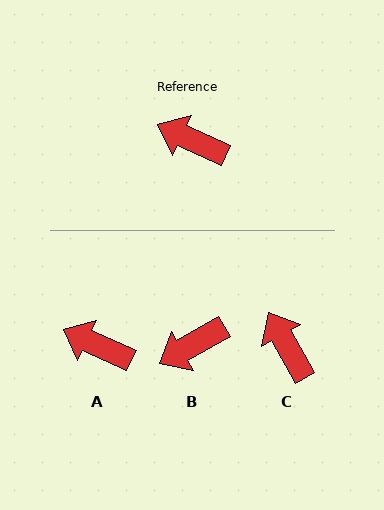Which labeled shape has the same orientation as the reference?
A.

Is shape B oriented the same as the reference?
No, it is off by about 54 degrees.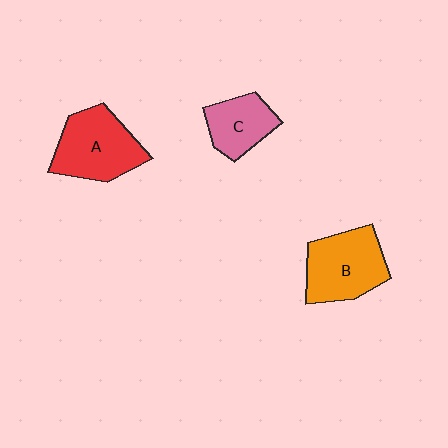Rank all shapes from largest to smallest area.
From largest to smallest: A (red), B (orange), C (pink).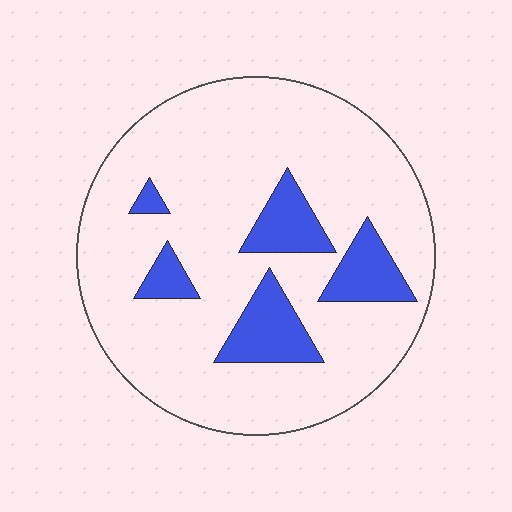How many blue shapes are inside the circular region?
5.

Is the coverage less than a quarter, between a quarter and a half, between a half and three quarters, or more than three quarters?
Less than a quarter.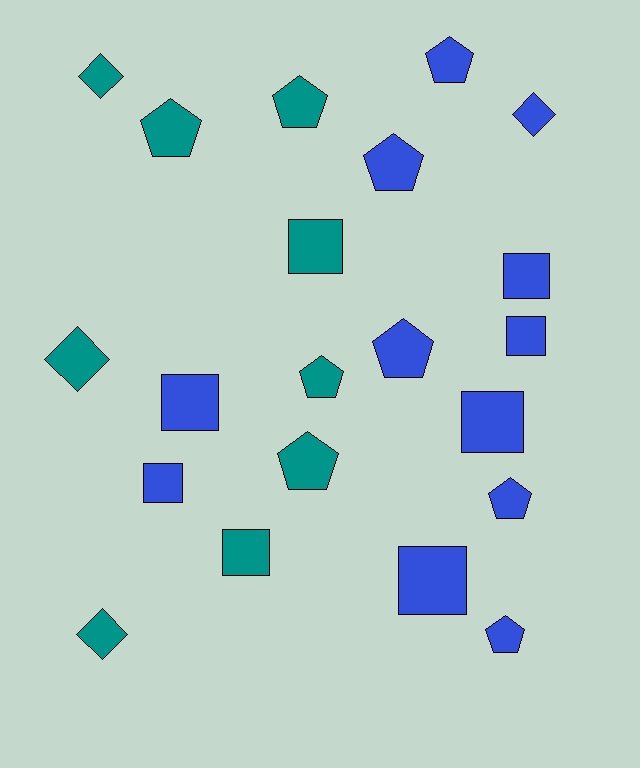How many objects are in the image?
There are 21 objects.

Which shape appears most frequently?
Pentagon, with 9 objects.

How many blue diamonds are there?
There is 1 blue diamond.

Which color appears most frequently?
Blue, with 12 objects.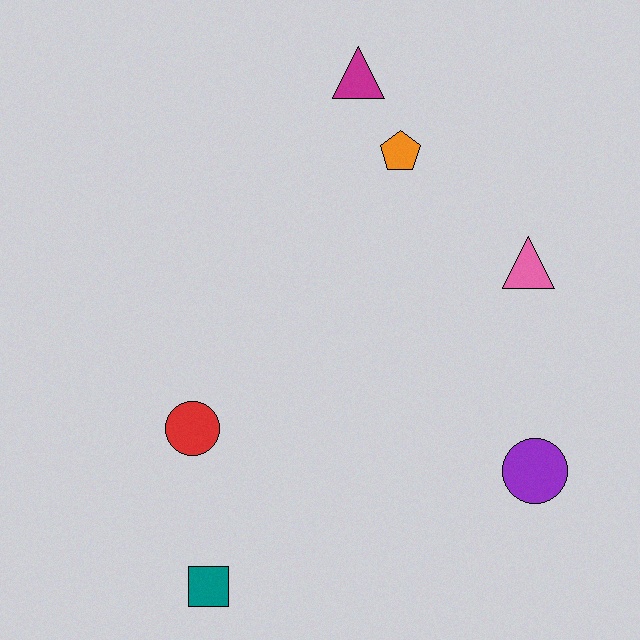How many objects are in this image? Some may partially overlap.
There are 6 objects.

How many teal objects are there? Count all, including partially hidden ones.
There is 1 teal object.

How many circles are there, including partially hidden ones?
There are 2 circles.